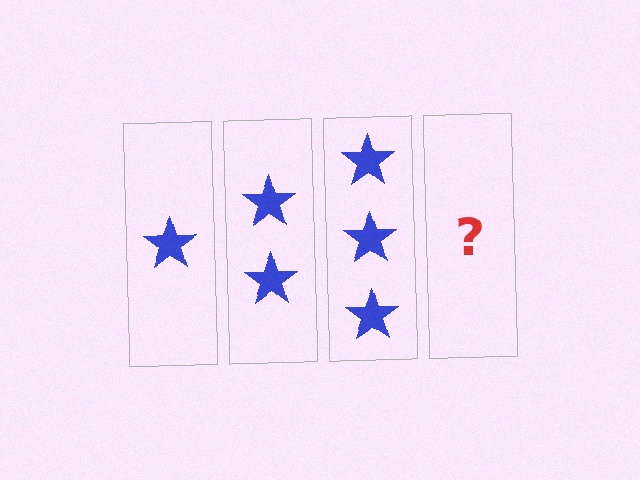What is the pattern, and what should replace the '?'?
The pattern is that each step adds one more star. The '?' should be 4 stars.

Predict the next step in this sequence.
The next step is 4 stars.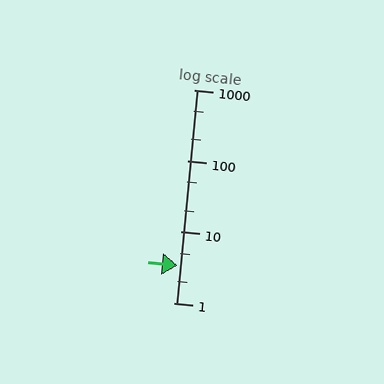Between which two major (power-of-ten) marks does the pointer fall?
The pointer is between 1 and 10.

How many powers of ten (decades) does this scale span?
The scale spans 3 decades, from 1 to 1000.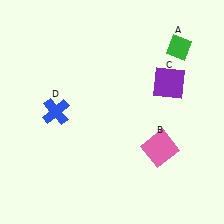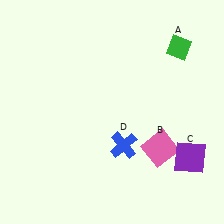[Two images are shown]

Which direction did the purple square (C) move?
The purple square (C) moved down.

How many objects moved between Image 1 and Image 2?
2 objects moved between the two images.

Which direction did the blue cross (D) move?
The blue cross (D) moved right.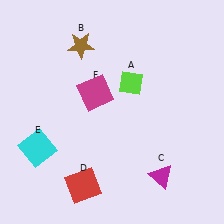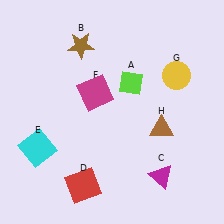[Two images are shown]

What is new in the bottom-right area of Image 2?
A brown triangle (H) was added in the bottom-right area of Image 2.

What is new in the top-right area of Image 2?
A yellow circle (G) was added in the top-right area of Image 2.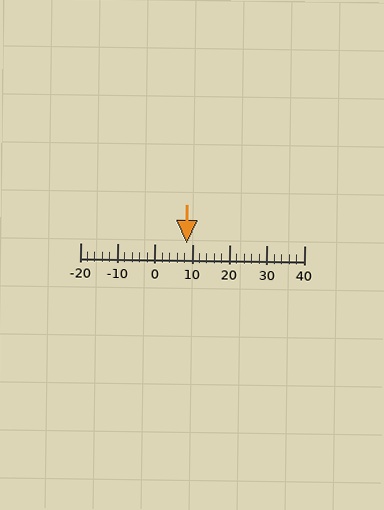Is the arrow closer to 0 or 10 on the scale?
The arrow is closer to 10.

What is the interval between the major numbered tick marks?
The major tick marks are spaced 10 units apart.